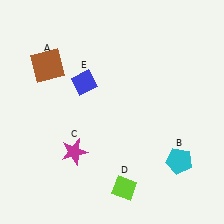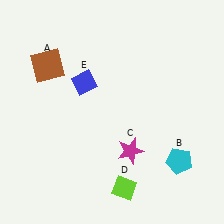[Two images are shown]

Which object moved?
The magenta star (C) moved right.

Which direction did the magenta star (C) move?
The magenta star (C) moved right.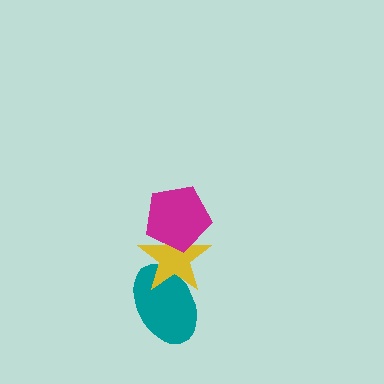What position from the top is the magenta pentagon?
The magenta pentagon is 1st from the top.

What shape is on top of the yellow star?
The magenta pentagon is on top of the yellow star.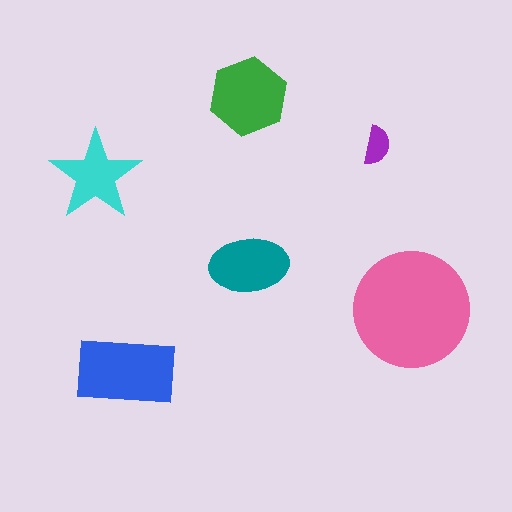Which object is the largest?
The pink circle.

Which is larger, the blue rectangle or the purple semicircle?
The blue rectangle.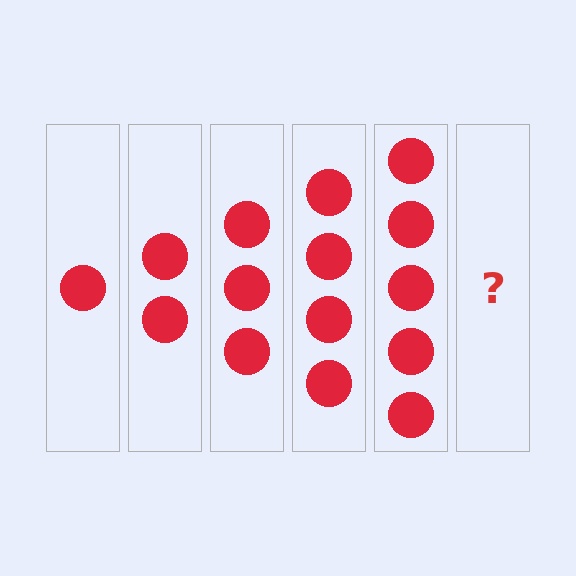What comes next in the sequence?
The next element should be 6 circles.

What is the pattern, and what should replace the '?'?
The pattern is that each step adds one more circle. The '?' should be 6 circles.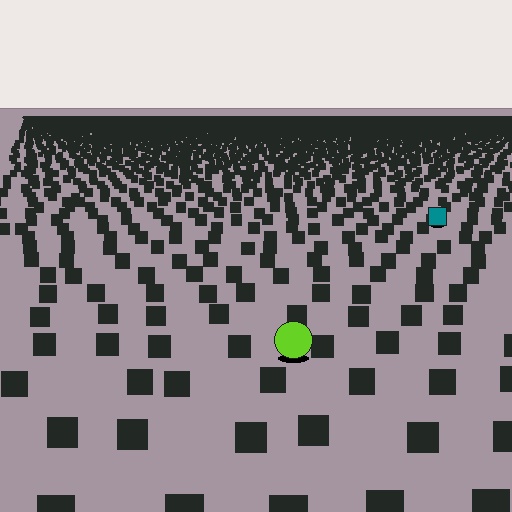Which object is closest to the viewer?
The lime circle is closest. The texture marks near it are larger and more spread out.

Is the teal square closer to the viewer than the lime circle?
No. The lime circle is closer — you can tell from the texture gradient: the ground texture is coarser near it.